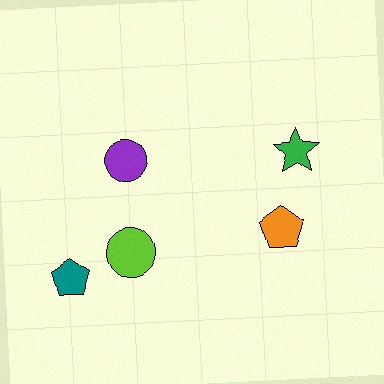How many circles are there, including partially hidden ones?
There are 2 circles.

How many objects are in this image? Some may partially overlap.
There are 5 objects.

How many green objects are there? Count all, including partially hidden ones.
There is 1 green object.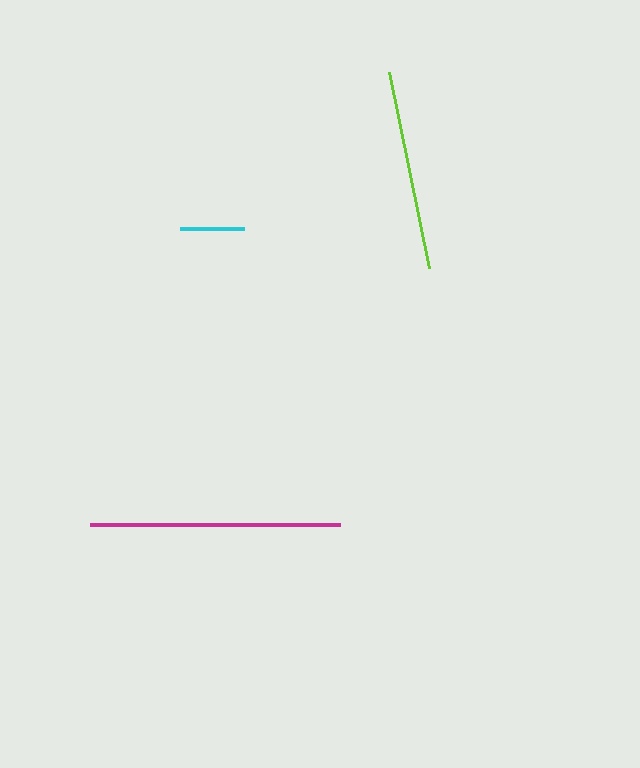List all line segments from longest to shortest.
From longest to shortest: magenta, lime, cyan.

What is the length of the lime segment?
The lime segment is approximately 200 pixels long.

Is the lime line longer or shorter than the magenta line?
The magenta line is longer than the lime line.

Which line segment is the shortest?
The cyan line is the shortest at approximately 64 pixels.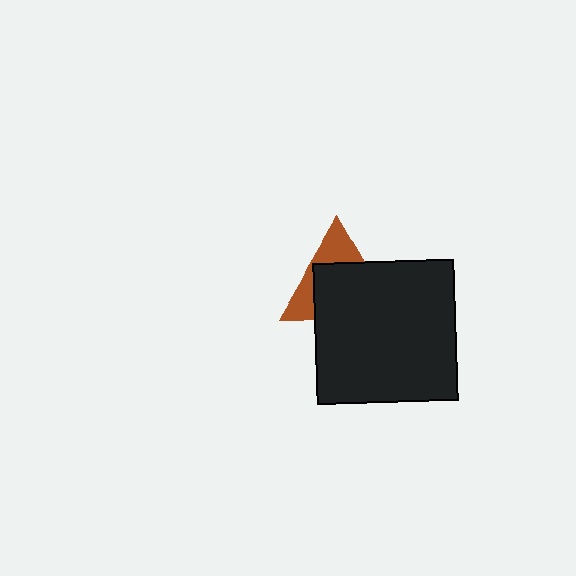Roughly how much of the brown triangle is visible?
A small part of it is visible (roughly 37%).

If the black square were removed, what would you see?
You would see the complete brown triangle.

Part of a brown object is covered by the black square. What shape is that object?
It is a triangle.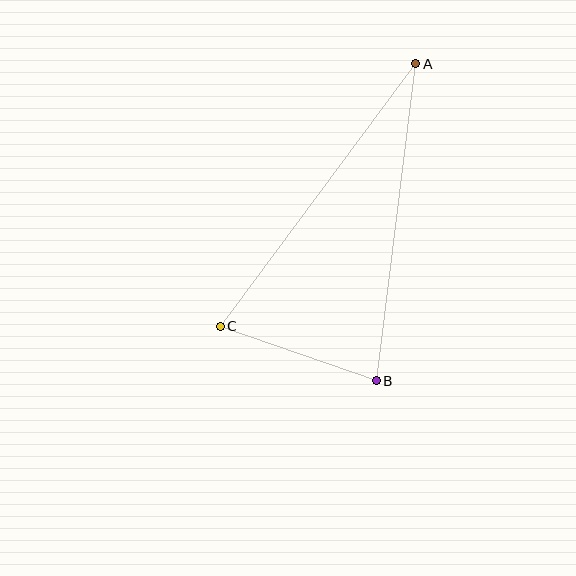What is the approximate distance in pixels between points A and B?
The distance between A and B is approximately 320 pixels.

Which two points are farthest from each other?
Points A and C are farthest from each other.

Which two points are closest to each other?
Points B and C are closest to each other.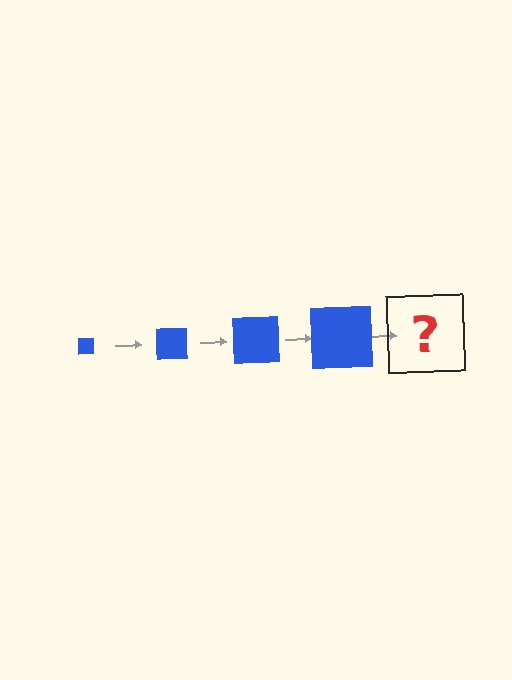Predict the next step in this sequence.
The next step is a blue square, larger than the previous one.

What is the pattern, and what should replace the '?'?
The pattern is that the square gets progressively larger each step. The '?' should be a blue square, larger than the previous one.